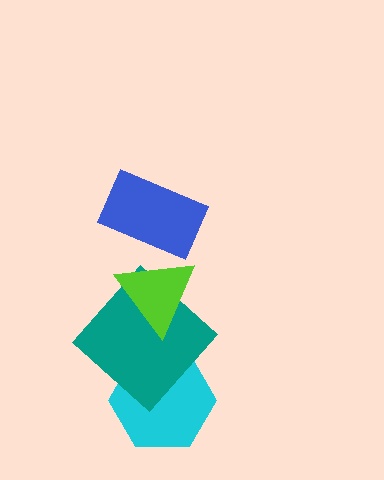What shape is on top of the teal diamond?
The lime triangle is on top of the teal diamond.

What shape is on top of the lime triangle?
The blue rectangle is on top of the lime triangle.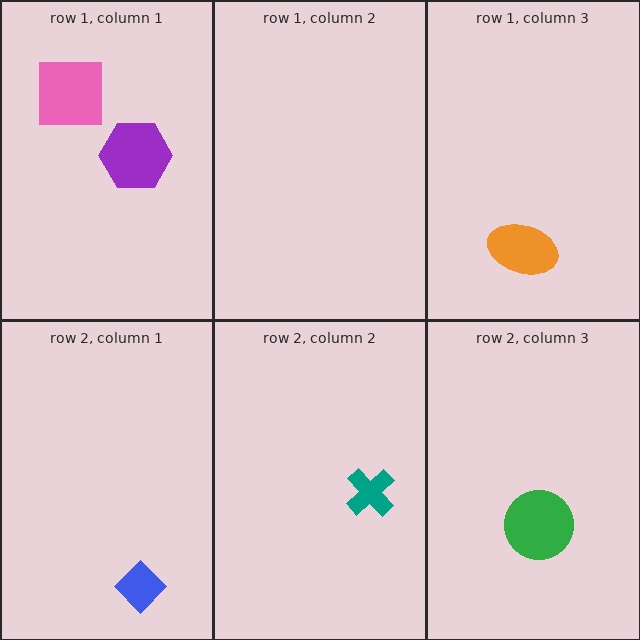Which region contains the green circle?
The row 2, column 3 region.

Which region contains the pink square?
The row 1, column 1 region.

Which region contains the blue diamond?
The row 2, column 1 region.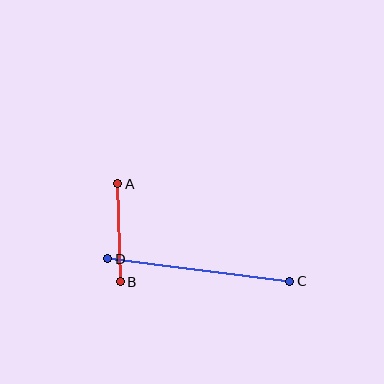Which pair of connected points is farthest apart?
Points C and D are farthest apart.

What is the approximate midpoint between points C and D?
The midpoint is at approximately (199, 270) pixels.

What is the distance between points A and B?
The distance is approximately 98 pixels.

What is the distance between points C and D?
The distance is approximately 184 pixels.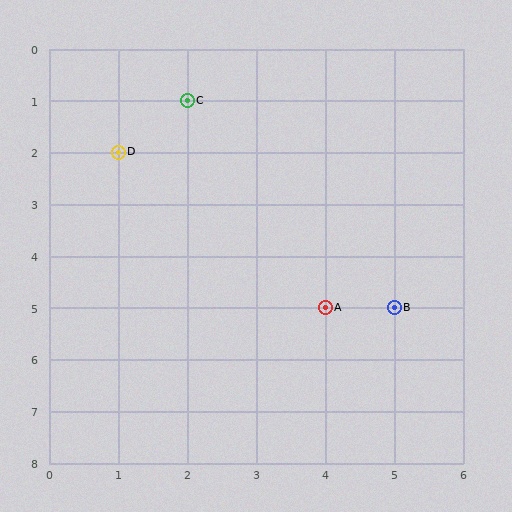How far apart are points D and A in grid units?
Points D and A are 3 columns and 3 rows apart (about 4.2 grid units diagonally).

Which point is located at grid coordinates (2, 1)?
Point C is at (2, 1).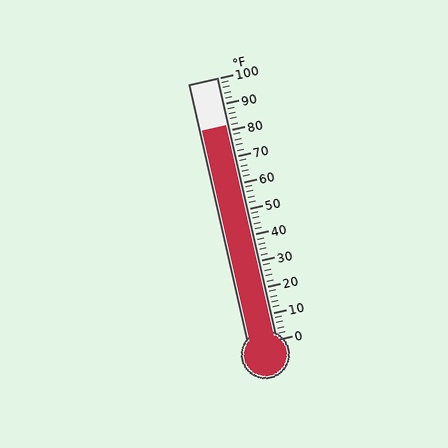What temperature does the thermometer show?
The thermometer shows approximately 82°F.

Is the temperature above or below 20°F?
The temperature is above 20°F.